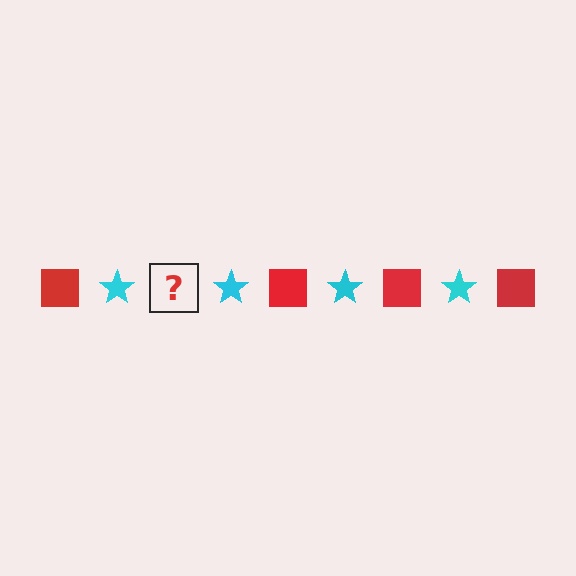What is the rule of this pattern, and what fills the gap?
The rule is that the pattern alternates between red square and cyan star. The gap should be filled with a red square.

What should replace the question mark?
The question mark should be replaced with a red square.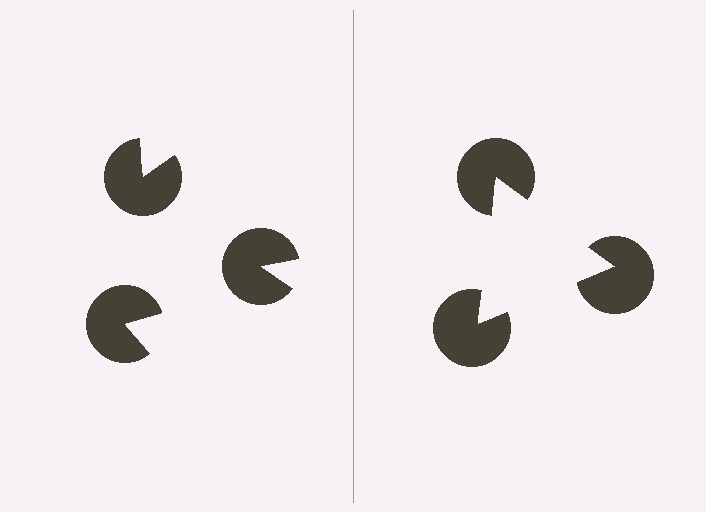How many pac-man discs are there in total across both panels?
6 — 3 on each side.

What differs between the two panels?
The pac-man discs are positioned identically on both sides; only the wedge orientations differ. On the right they align to a triangle; on the left they are misaligned.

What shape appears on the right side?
An illusory triangle.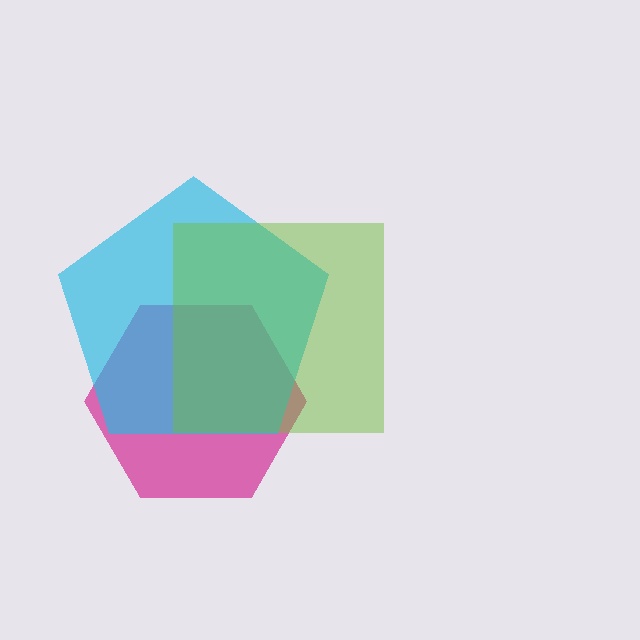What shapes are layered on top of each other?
The layered shapes are: a magenta hexagon, a cyan pentagon, a lime square.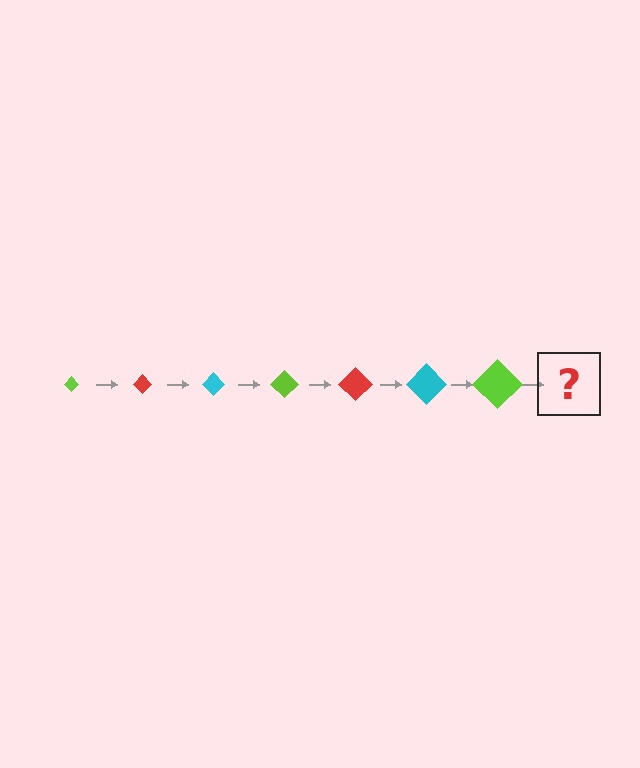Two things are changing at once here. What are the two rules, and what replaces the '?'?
The two rules are that the diamond grows larger each step and the color cycles through lime, red, and cyan. The '?' should be a red diamond, larger than the previous one.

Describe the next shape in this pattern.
It should be a red diamond, larger than the previous one.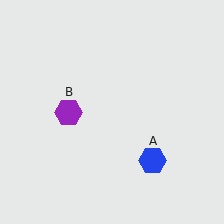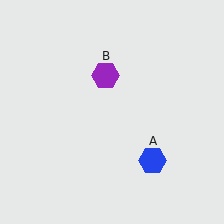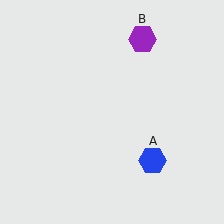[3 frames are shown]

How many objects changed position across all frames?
1 object changed position: purple hexagon (object B).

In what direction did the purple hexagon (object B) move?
The purple hexagon (object B) moved up and to the right.